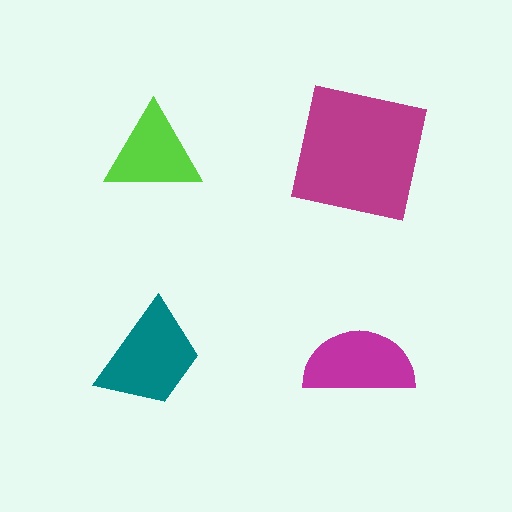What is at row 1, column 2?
A magenta square.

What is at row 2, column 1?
A teal trapezoid.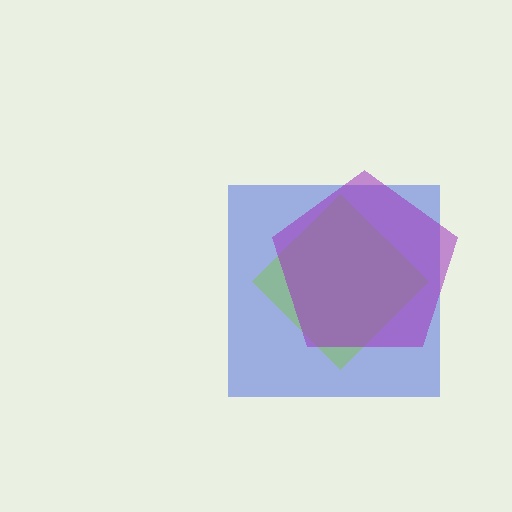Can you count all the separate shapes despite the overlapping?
Yes, there are 3 separate shapes.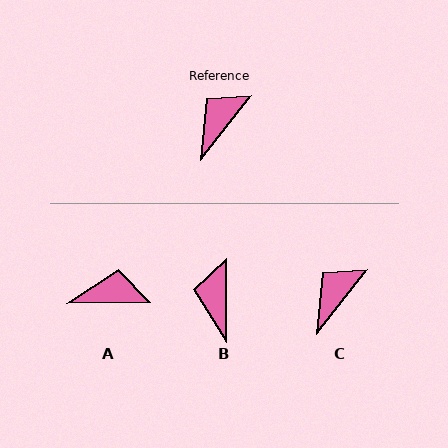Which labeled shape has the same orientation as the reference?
C.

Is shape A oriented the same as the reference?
No, it is off by about 51 degrees.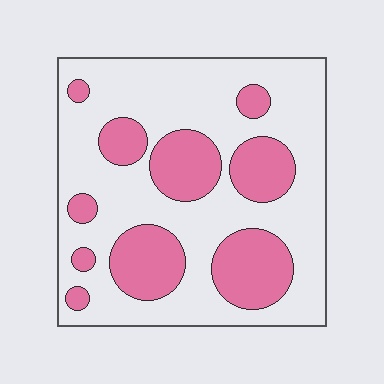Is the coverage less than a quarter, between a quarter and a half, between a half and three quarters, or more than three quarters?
Between a quarter and a half.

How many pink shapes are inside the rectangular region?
10.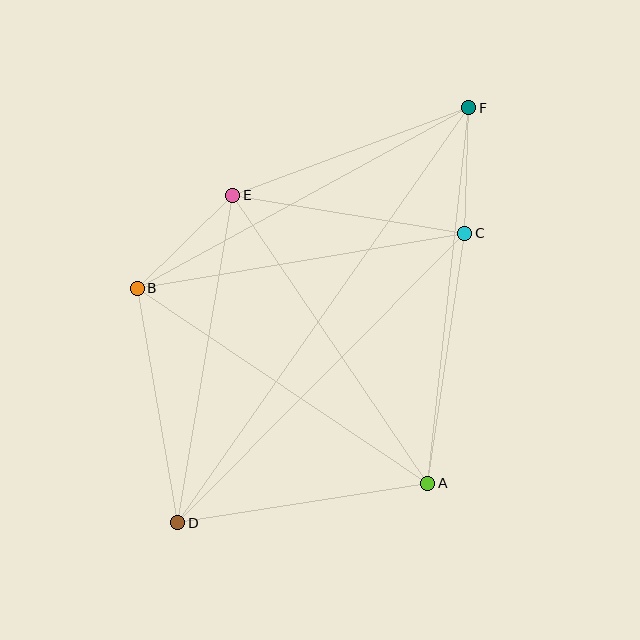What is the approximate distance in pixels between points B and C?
The distance between B and C is approximately 332 pixels.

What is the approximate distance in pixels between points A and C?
The distance between A and C is approximately 253 pixels.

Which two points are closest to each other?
Points C and F are closest to each other.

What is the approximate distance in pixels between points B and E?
The distance between B and E is approximately 133 pixels.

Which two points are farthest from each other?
Points D and F are farthest from each other.